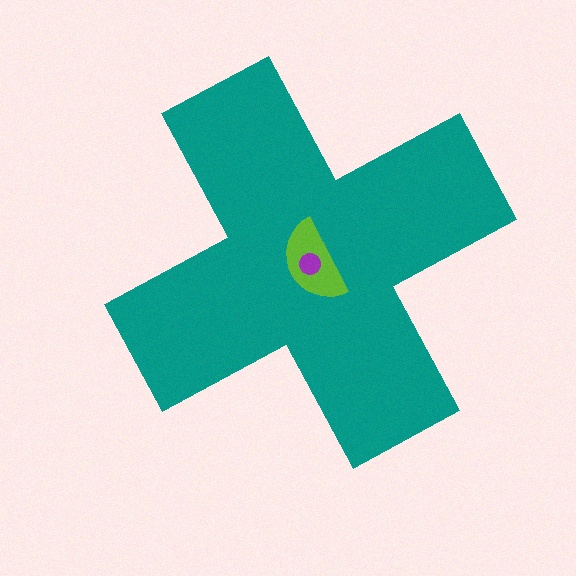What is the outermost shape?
The teal cross.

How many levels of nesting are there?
3.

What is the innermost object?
The purple circle.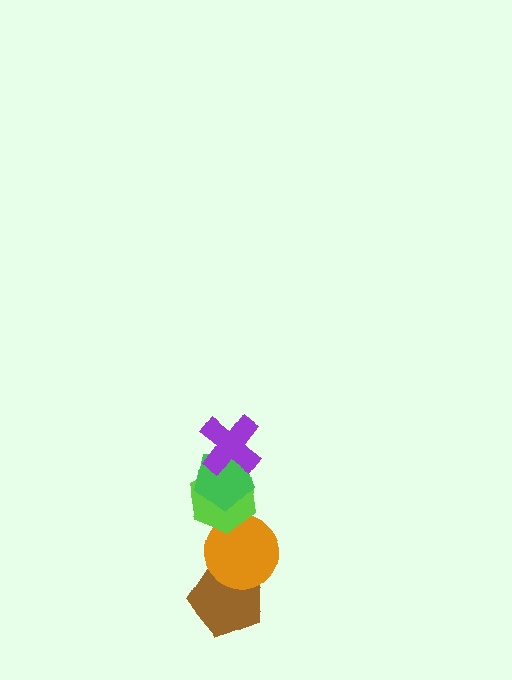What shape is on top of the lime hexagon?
The green pentagon is on top of the lime hexagon.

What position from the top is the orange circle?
The orange circle is 4th from the top.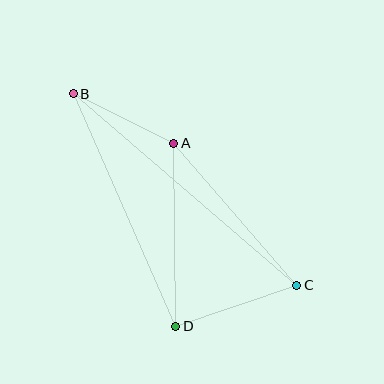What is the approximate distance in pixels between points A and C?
The distance between A and C is approximately 188 pixels.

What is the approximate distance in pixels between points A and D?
The distance between A and D is approximately 183 pixels.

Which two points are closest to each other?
Points A and B are closest to each other.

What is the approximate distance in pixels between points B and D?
The distance between B and D is approximately 254 pixels.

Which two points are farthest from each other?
Points B and C are farthest from each other.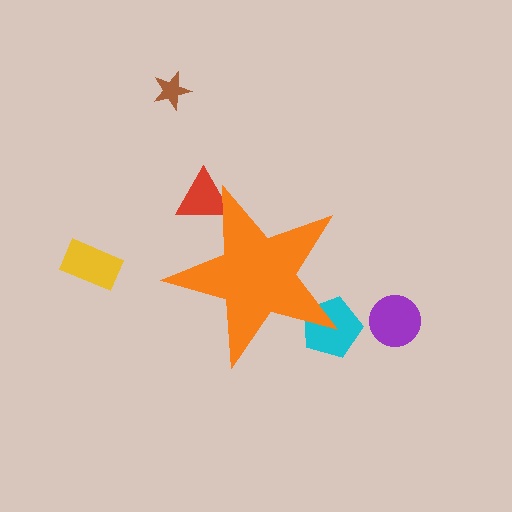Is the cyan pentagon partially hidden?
Yes, the cyan pentagon is partially hidden behind the orange star.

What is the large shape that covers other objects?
An orange star.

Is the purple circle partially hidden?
No, the purple circle is fully visible.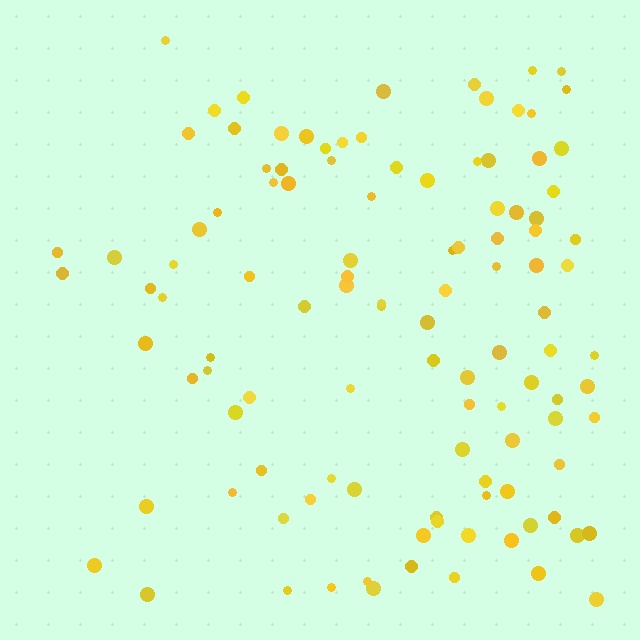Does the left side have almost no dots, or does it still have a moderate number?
Still a moderate number, just noticeably fewer than the right.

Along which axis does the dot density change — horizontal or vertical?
Horizontal.